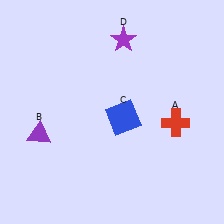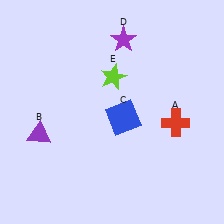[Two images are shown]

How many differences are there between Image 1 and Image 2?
There is 1 difference between the two images.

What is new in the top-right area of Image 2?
A lime star (E) was added in the top-right area of Image 2.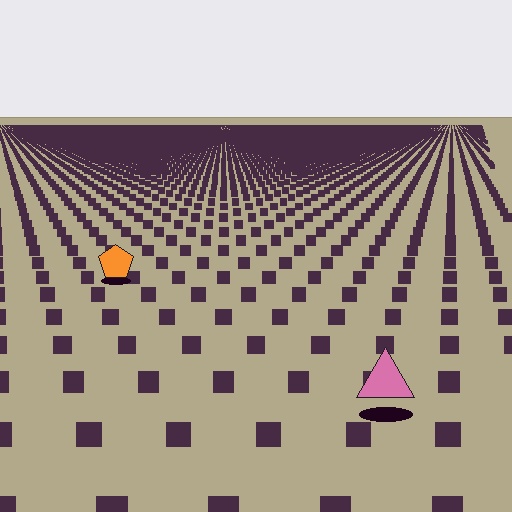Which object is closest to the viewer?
The pink triangle is closest. The texture marks near it are larger and more spread out.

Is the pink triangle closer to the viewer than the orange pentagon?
Yes. The pink triangle is closer — you can tell from the texture gradient: the ground texture is coarser near it.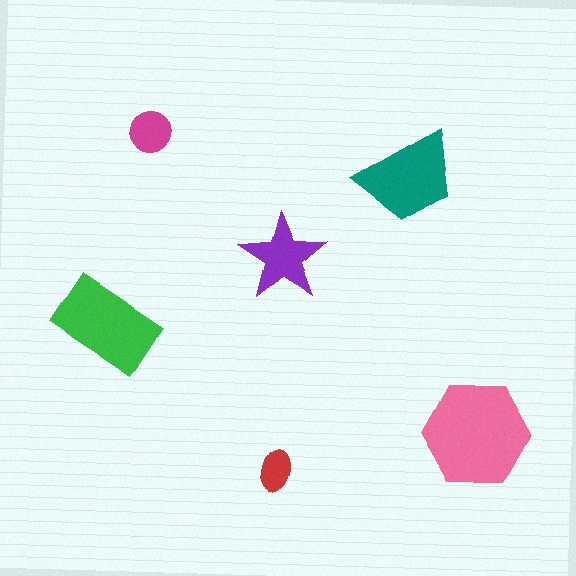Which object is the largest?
The pink hexagon.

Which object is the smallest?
The red ellipse.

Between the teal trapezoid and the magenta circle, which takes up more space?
The teal trapezoid.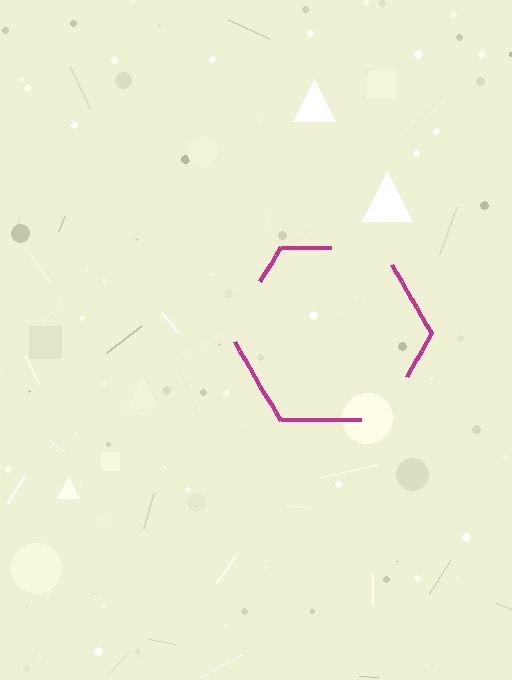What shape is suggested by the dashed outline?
The dashed outline suggests a hexagon.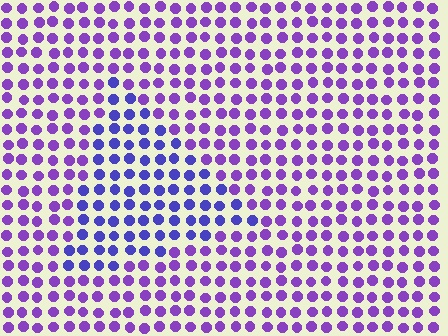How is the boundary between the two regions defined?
The boundary is defined purely by a slight shift in hue (about 30 degrees). Spacing, size, and orientation are identical on both sides.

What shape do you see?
I see a triangle.